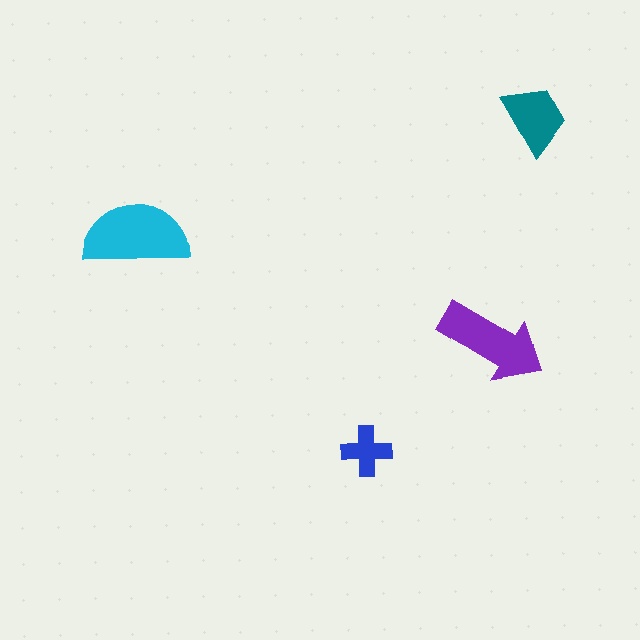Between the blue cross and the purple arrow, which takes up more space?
The purple arrow.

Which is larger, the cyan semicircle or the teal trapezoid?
The cyan semicircle.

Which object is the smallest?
The blue cross.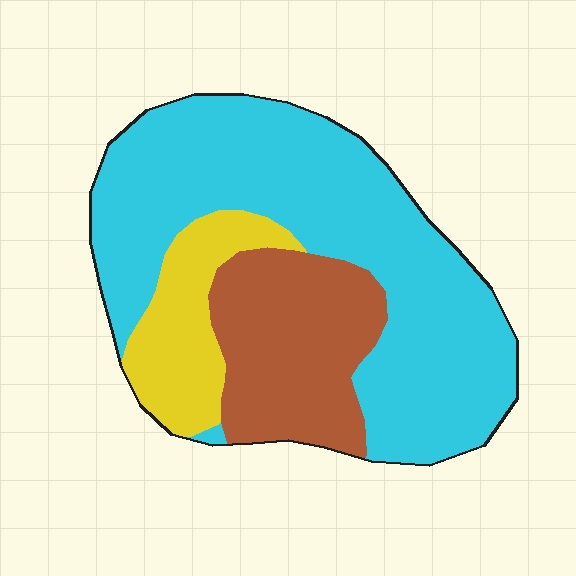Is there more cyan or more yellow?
Cyan.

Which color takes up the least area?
Yellow, at roughly 15%.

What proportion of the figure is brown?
Brown covers roughly 25% of the figure.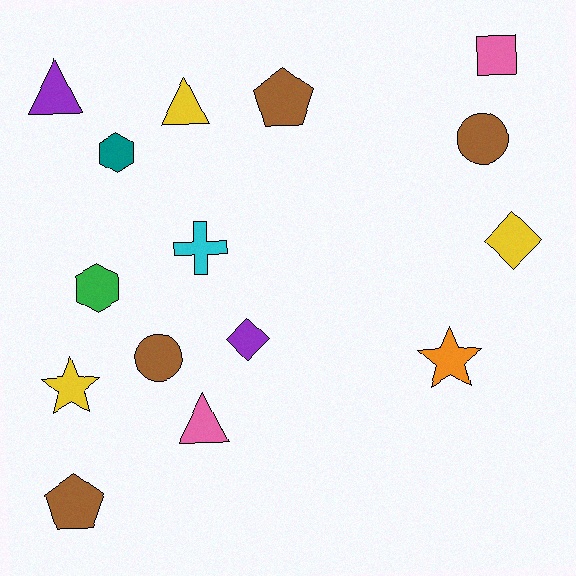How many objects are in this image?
There are 15 objects.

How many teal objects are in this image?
There is 1 teal object.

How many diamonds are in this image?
There are 2 diamonds.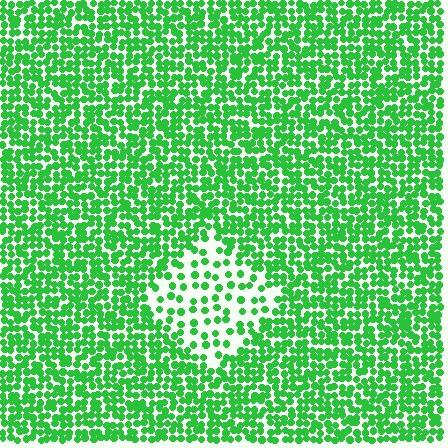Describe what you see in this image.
The image contains small green elements arranged at two different densities. A diamond-shaped region is visible where the elements are less densely packed than the surrounding area.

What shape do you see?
I see a diamond.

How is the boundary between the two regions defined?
The boundary is defined by a change in element density (approximately 2.5x ratio). All elements are the same color, size, and shape.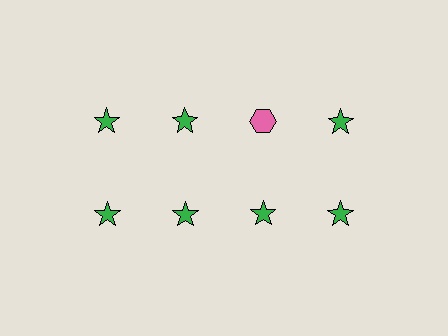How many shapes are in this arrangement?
There are 8 shapes arranged in a grid pattern.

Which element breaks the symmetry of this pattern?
The pink hexagon in the top row, center column breaks the symmetry. All other shapes are green stars.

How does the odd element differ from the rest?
It differs in both color (pink instead of green) and shape (hexagon instead of star).